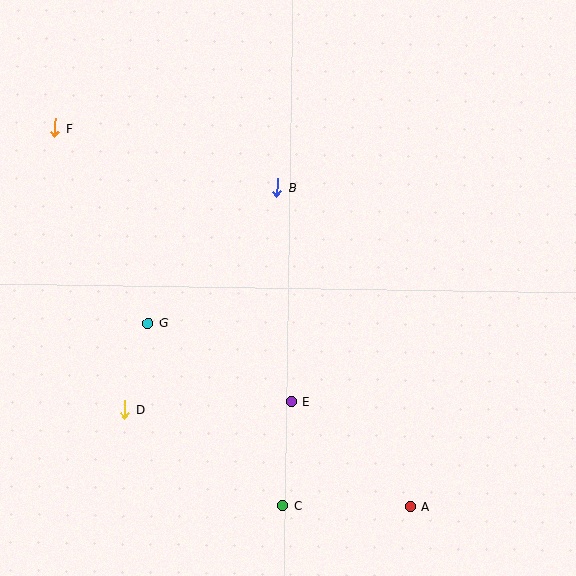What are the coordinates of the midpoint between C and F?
The midpoint between C and F is at (169, 317).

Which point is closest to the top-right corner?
Point B is closest to the top-right corner.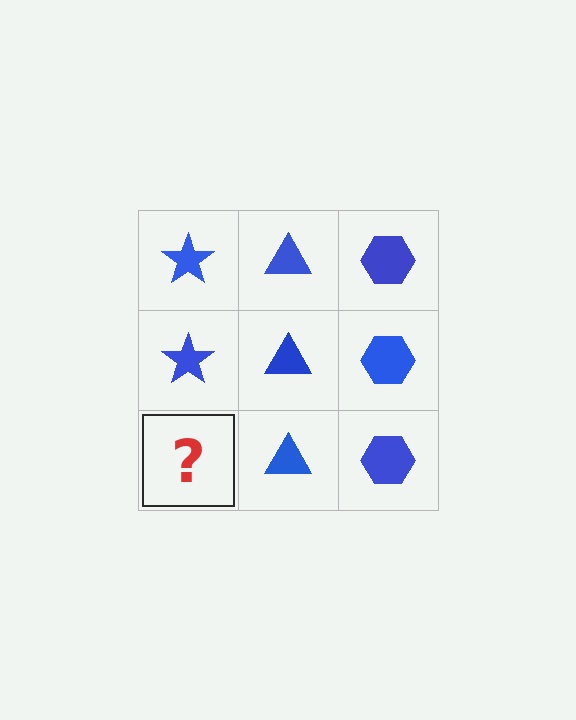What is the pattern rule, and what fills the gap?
The rule is that each column has a consistent shape. The gap should be filled with a blue star.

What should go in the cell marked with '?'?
The missing cell should contain a blue star.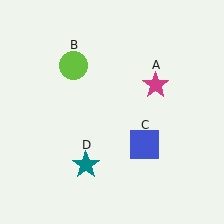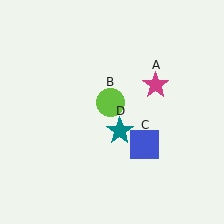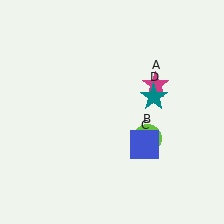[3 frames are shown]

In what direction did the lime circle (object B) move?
The lime circle (object B) moved down and to the right.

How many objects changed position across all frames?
2 objects changed position: lime circle (object B), teal star (object D).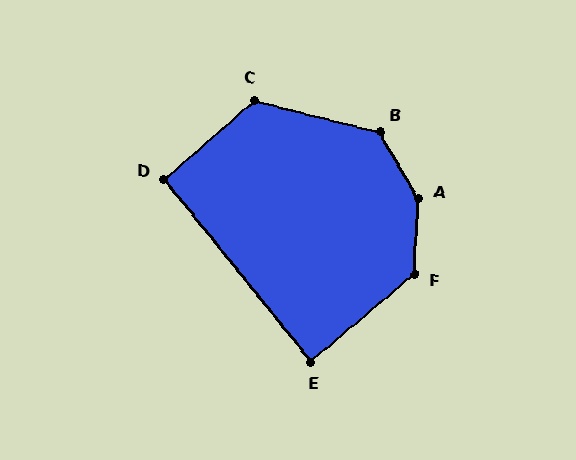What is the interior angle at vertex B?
Approximately 135 degrees (obtuse).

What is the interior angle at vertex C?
Approximately 124 degrees (obtuse).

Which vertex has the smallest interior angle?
E, at approximately 89 degrees.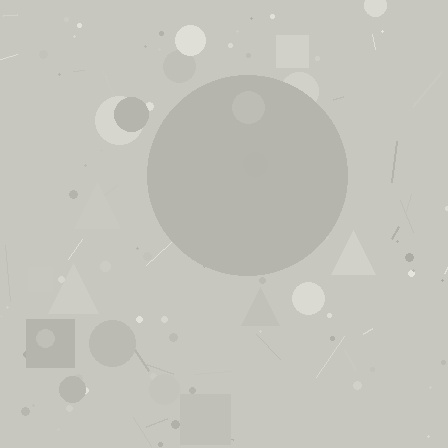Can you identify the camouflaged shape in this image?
The camouflaged shape is a circle.